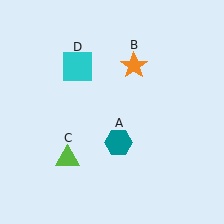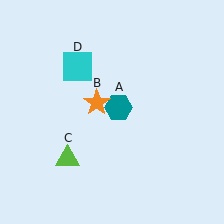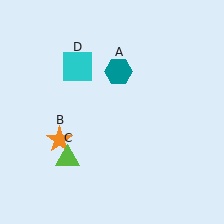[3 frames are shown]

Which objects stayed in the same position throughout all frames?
Lime triangle (object C) and cyan square (object D) remained stationary.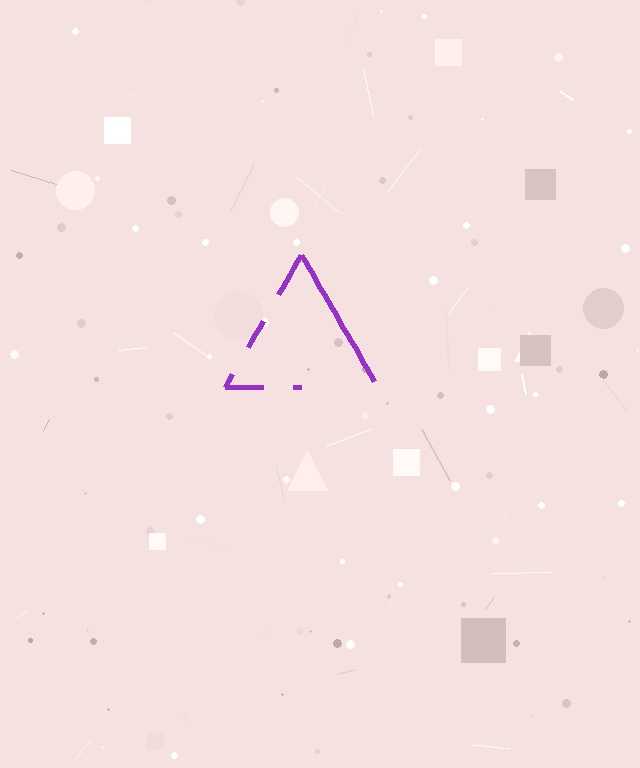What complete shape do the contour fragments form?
The contour fragments form a triangle.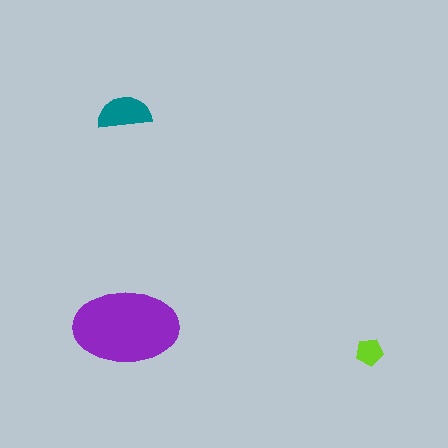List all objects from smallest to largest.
The lime pentagon, the teal semicircle, the purple ellipse.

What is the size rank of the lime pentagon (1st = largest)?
3rd.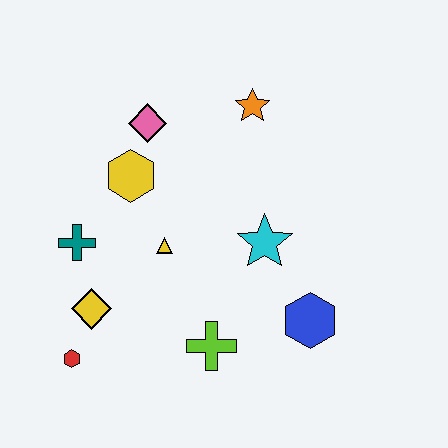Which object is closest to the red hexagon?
The yellow diamond is closest to the red hexagon.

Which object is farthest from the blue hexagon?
The pink diamond is farthest from the blue hexagon.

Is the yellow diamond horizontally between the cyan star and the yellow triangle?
No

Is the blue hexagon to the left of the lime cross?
No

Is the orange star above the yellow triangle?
Yes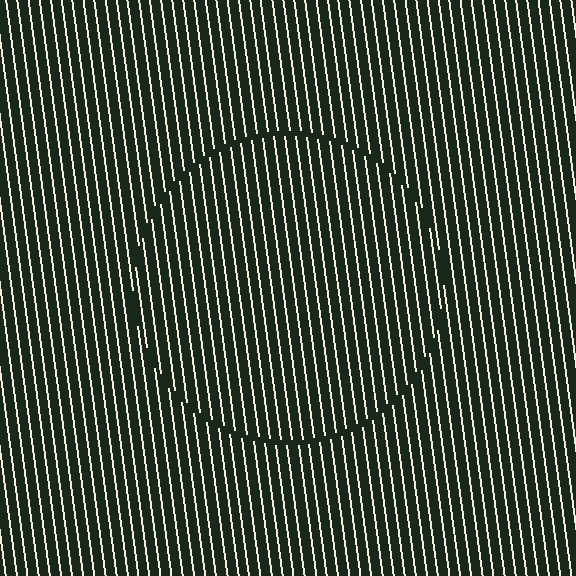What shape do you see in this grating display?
An illusory circle. The interior of the shape contains the same grating, shifted by half a period — the contour is defined by the phase discontinuity where line-ends from the inner and outer gratings abut.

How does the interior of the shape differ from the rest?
The interior of the shape contains the same grating, shifted by half a period — the contour is defined by the phase discontinuity where line-ends from the inner and outer gratings abut.